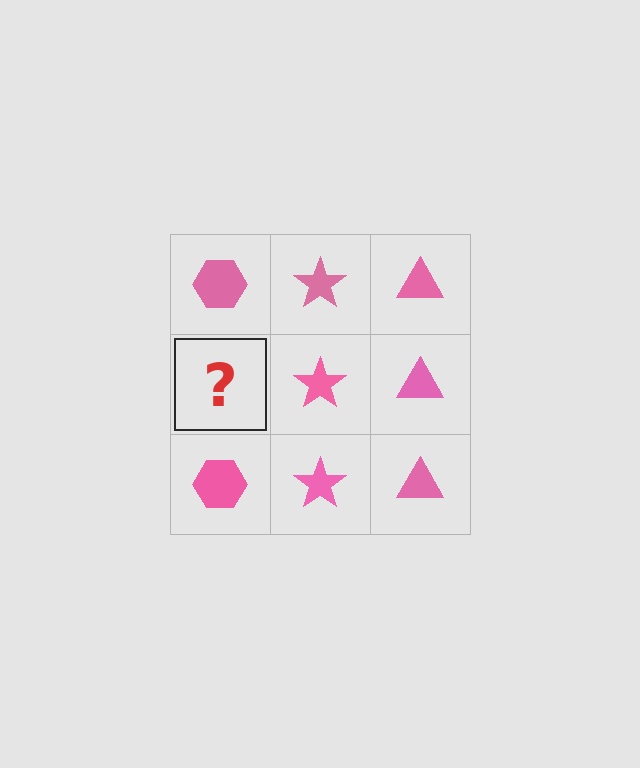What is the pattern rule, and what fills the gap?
The rule is that each column has a consistent shape. The gap should be filled with a pink hexagon.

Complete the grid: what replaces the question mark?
The question mark should be replaced with a pink hexagon.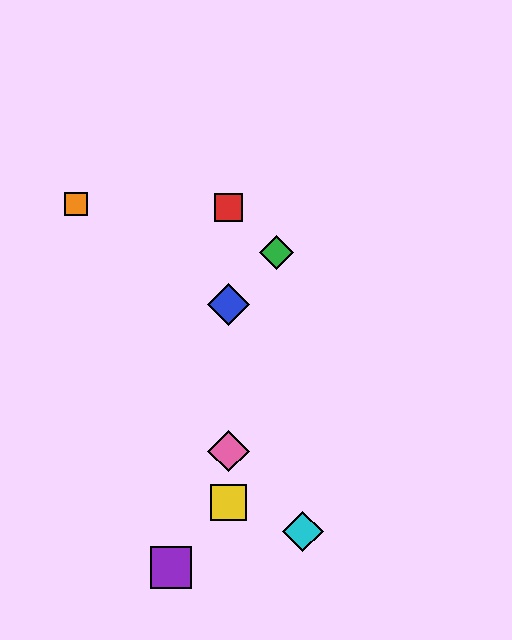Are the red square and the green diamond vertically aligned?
No, the red square is at x≈229 and the green diamond is at x≈277.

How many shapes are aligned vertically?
4 shapes (the red square, the blue diamond, the yellow square, the pink diamond) are aligned vertically.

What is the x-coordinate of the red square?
The red square is at x≈229.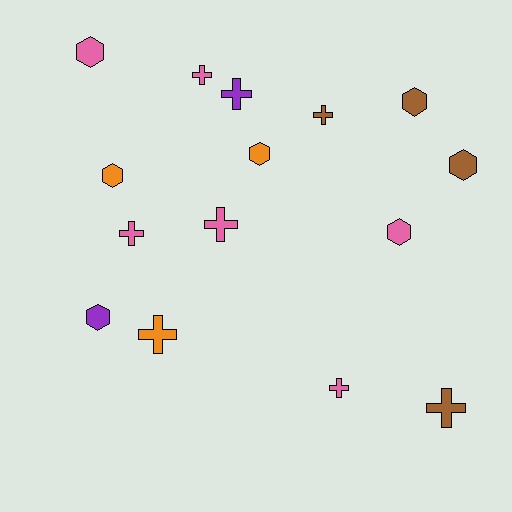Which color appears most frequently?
Pink, with 6 objects.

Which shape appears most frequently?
Cross, with 8 objects.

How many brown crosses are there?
There are 2 brown crosses.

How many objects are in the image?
There are 15 objects.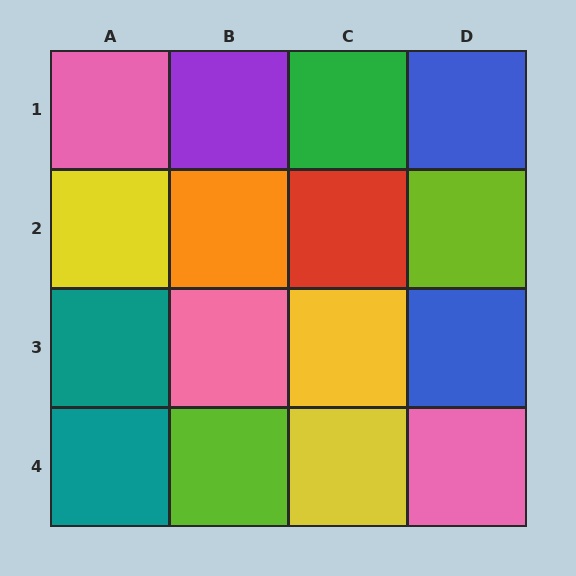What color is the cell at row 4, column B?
Lime.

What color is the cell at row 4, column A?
Teal.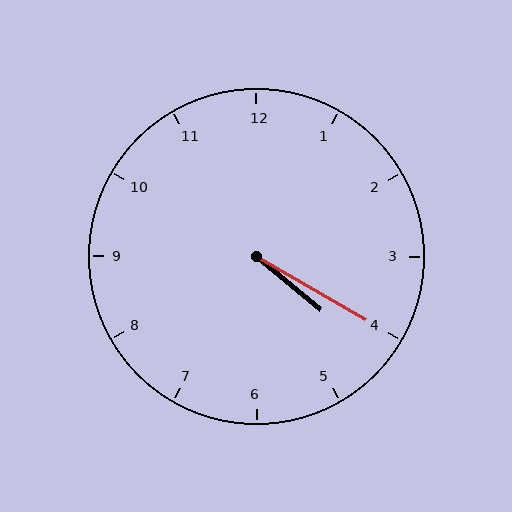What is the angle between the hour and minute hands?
Approximately 10 degrees.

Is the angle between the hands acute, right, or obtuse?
It is acute.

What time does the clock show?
4:20.